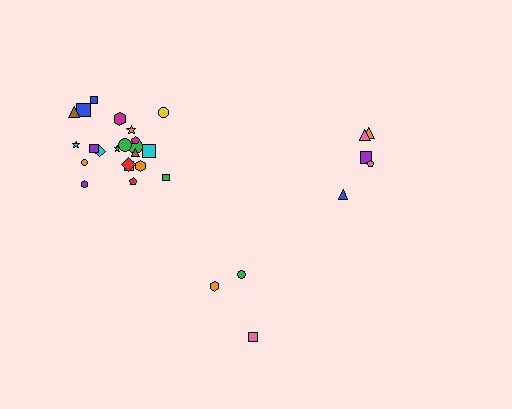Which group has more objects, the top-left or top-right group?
The top-left group.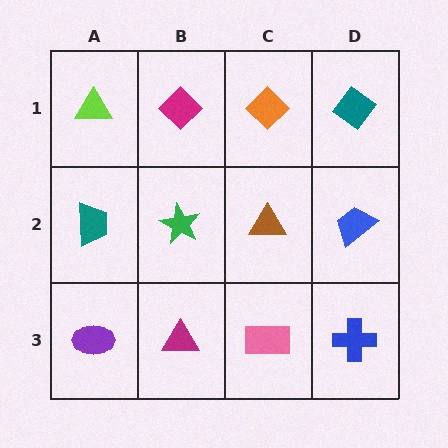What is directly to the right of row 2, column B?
A brown triangle.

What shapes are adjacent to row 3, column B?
A green star (row 2, column B), a purple ellipse (row 3, column A), a pink rectangle (row 3, column C).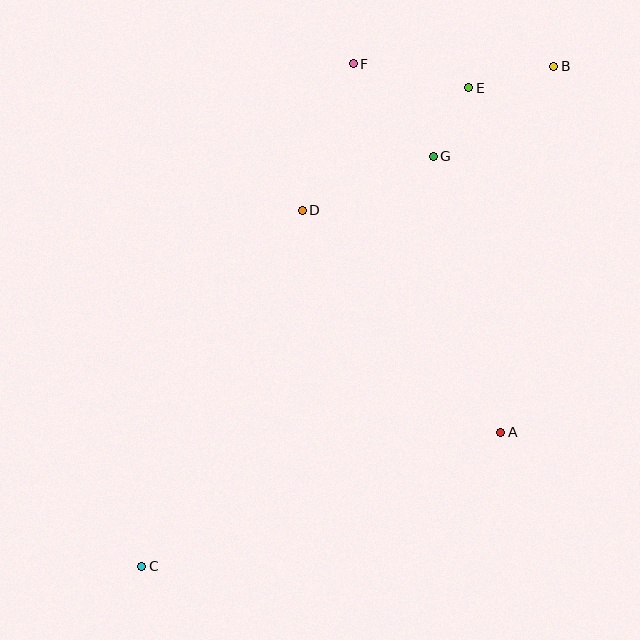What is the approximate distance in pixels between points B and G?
The distance between B and G is approximately 150 pixels.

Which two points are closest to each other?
Points E and G are closest to each other.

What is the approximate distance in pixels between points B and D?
The distance between B and D is approximately 290 pixels.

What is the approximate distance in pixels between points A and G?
The distance between A and G is approximately 284 pixels.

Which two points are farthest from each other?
Points B and C are farthest from each other.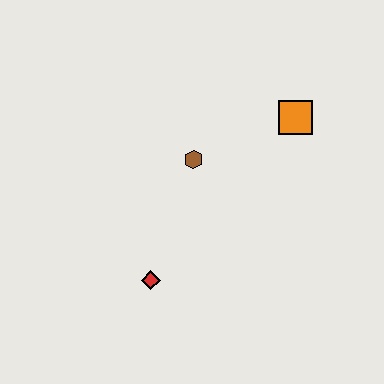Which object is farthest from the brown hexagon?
The red diamond is farthest from the brown hexagon.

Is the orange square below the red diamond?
No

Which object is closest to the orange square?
The brown hexagon is closest to the orange square.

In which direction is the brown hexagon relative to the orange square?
The brown hexagon is to the left of the orange square.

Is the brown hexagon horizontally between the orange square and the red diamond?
Yes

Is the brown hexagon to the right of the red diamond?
Yes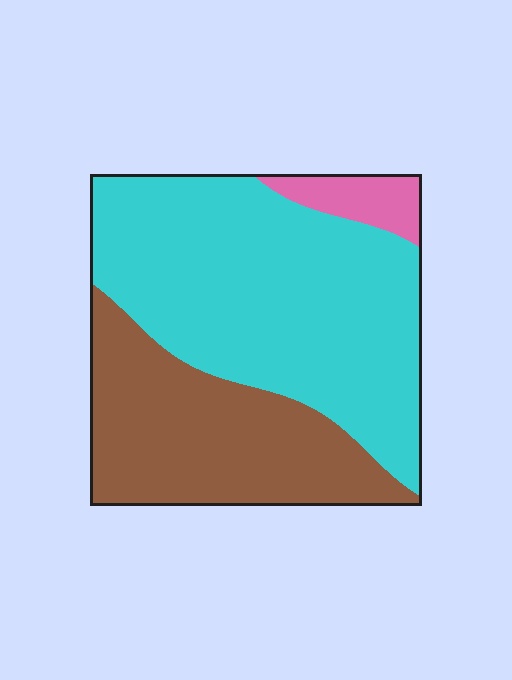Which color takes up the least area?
Pink, at roughly 5%.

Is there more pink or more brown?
Brown.